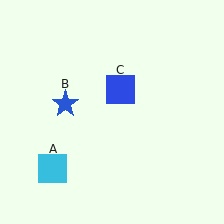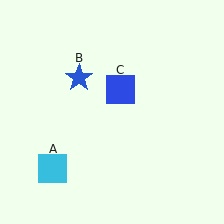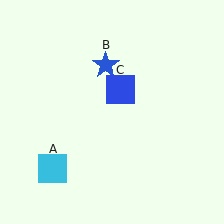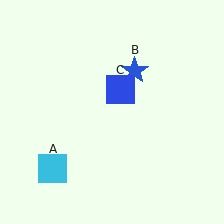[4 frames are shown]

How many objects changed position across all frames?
1 object changed position: blue star (object B).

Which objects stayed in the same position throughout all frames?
Cyan square (object A) and blue square (object C) remained stationary.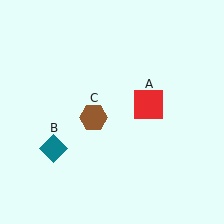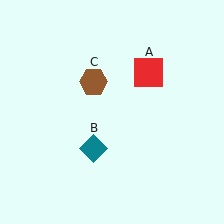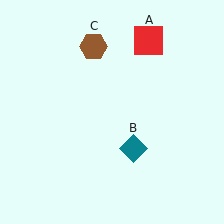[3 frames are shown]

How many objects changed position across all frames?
3 objects changed position: red square (object A), teal diamond (object B), brown hexagon (object C).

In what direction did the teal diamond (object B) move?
The teal diamond (object B) moved right.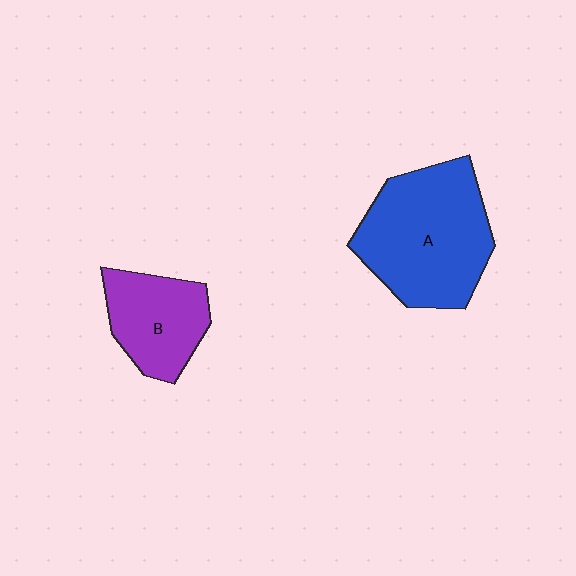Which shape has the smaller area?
Shape B (purple).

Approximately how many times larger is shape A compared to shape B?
Approximately 1.8 times.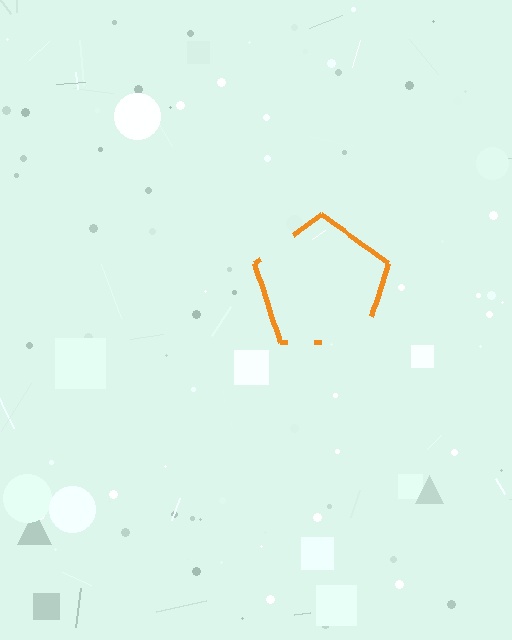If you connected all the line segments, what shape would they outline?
They would outline a pentagon.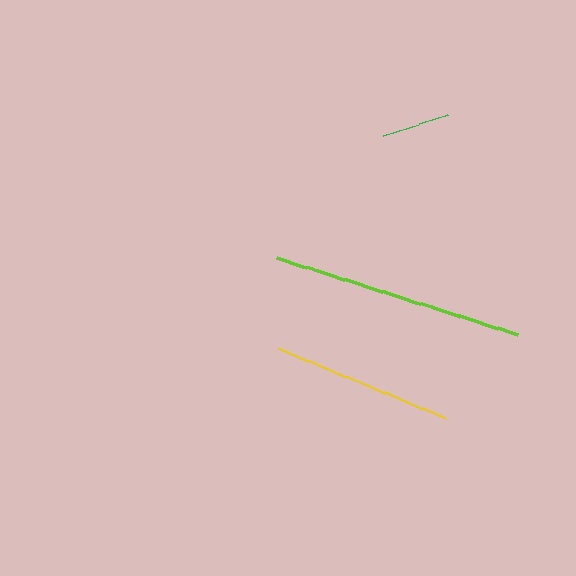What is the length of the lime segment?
The lime segment is approximately 253 pixels long.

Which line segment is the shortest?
The green line is the shortest at approximately 68 pixels.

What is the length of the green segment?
The green segment is approximately 68 pixels long.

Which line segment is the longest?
The lime line is the longest at approximately 253 pixels.